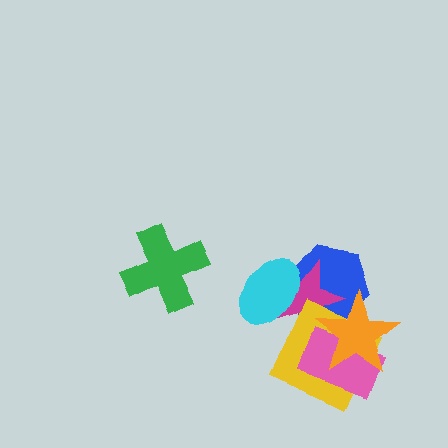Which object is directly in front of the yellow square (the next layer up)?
The pink rectangle is directly in front of the yellow square.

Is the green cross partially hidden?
No, no other shape covers it.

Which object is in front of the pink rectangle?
The orange star is in front of the pink rectangle.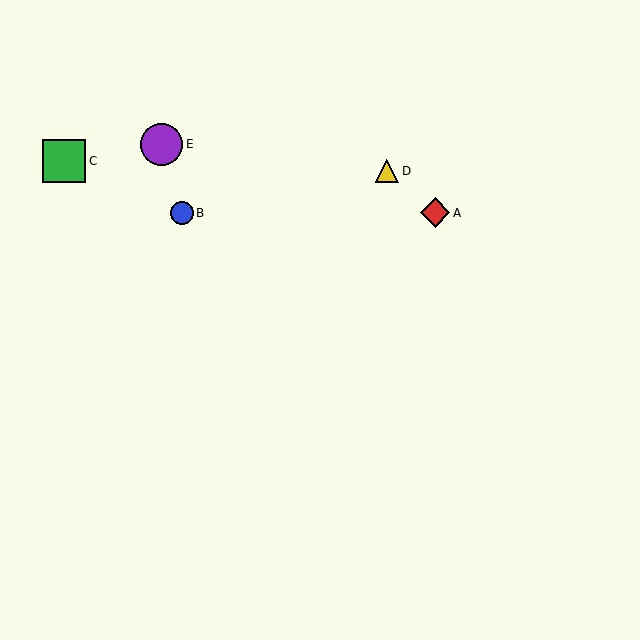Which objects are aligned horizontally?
Objects A, B are aligned horizontally.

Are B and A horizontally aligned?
Yes, both are at y≈213.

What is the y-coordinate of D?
Object D is at y≈171.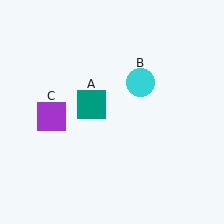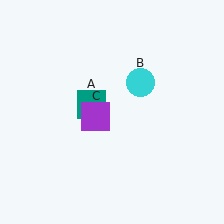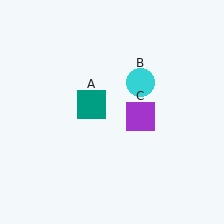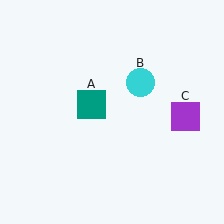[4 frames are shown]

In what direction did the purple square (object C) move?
The purple square (object C) moved right.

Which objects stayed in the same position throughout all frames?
Teal square (object A) and cyan circle (object B) remained stationary.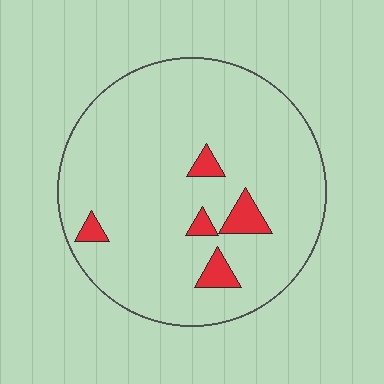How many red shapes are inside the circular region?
5.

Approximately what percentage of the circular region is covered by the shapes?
Approximately 5%.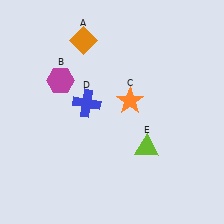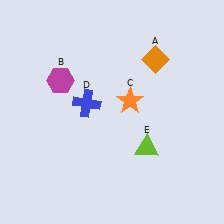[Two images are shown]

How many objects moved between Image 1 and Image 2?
1 object moved between the two images.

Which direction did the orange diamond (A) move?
The orange diamond (A) moved right.